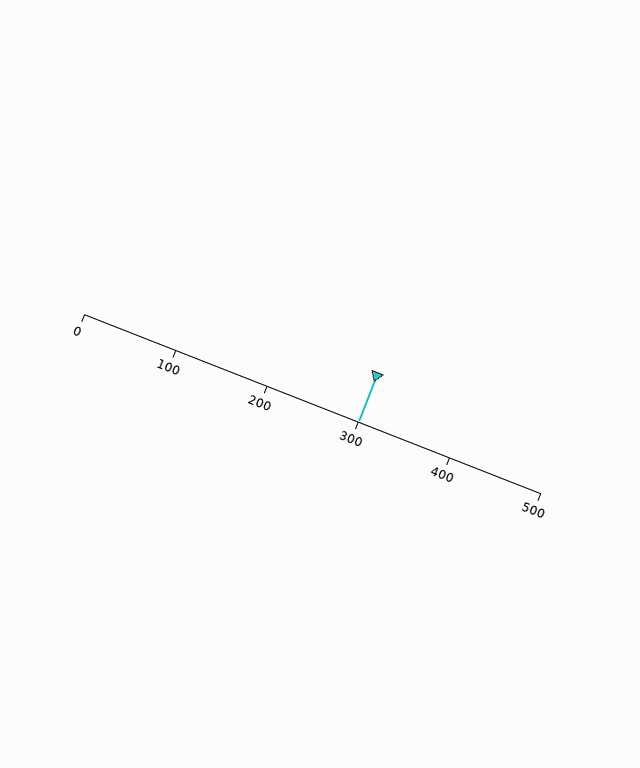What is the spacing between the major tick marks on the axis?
The major ticks are spaced 100 apart.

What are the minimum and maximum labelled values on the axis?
The axis runs from 0 to 500.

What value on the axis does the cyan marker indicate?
The marker indicates approximately 300.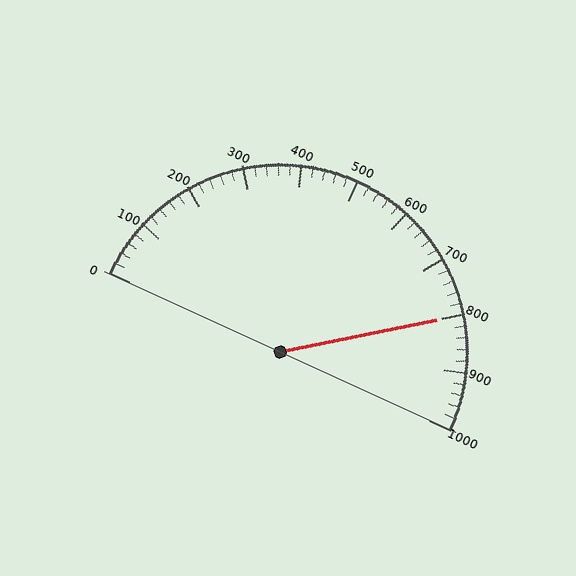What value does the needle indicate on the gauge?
The needle indicates approximately 800.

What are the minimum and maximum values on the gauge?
The gauge ranges from 0 to 1000.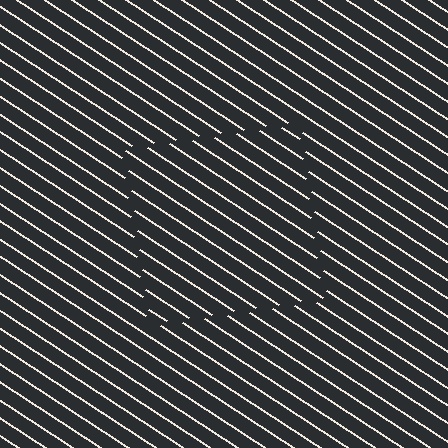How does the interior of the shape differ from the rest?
The interior of the shape contains the same grating, shifted by half a period — the contour is defined by the phase discontinuity where line-ends from the inner and outer gratings abut.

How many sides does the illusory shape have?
4 sides — the line-ends trace a square.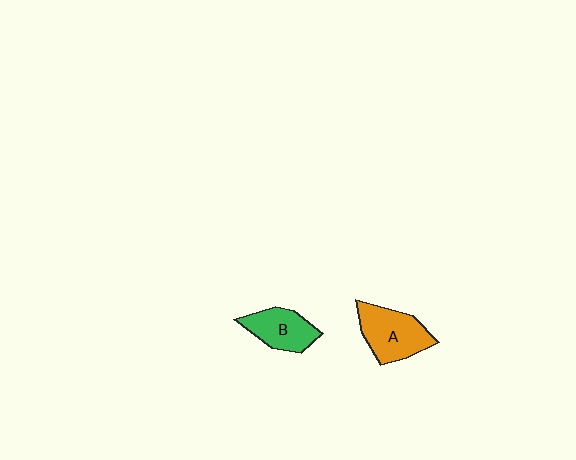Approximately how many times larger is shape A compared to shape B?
Approximately 1.3 times.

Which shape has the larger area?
Shape A (orange).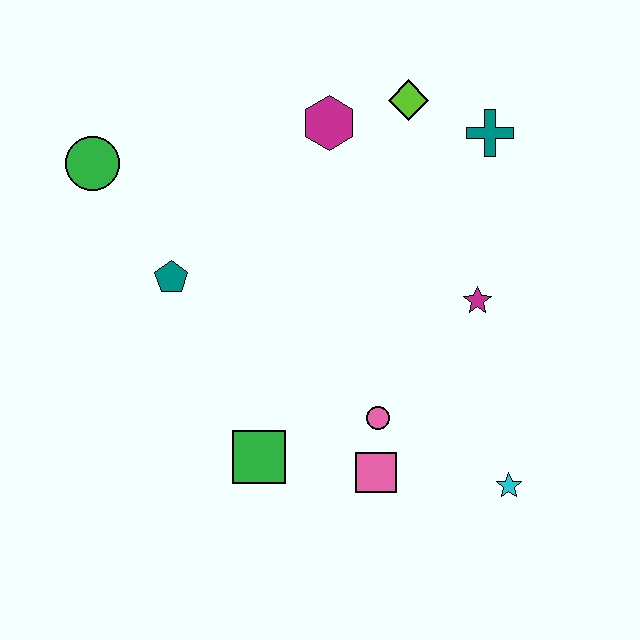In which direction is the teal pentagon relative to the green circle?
The teal pentagon is below the green circle.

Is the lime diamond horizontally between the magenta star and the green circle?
Yes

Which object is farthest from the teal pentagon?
The cyan star is farthest from the teal pentagon.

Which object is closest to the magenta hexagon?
The lime diamond is closest to the magenta hexagon.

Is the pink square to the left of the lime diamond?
Yes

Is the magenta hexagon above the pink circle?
Yes